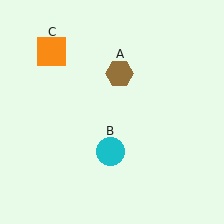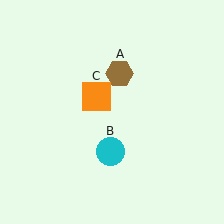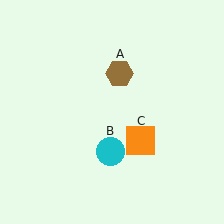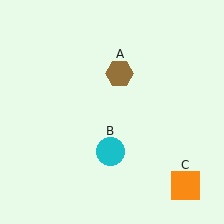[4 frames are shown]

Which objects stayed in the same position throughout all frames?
Brown hexagon (object A) and cyan circle (object B) remained stationary.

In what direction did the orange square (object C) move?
The orange square (object C) moved down and to the right.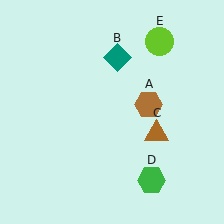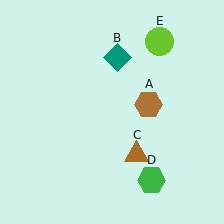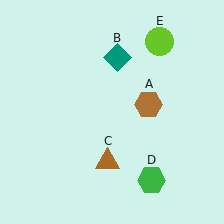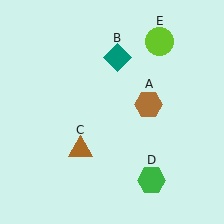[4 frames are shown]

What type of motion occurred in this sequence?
The brown triangle (object C) rotated clockwise around the center of the scene.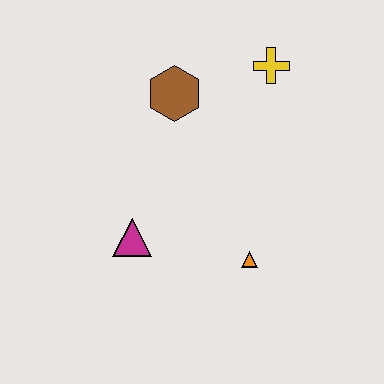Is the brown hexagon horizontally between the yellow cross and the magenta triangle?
Yes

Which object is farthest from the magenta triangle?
The yellow cross is farthest from the magenta triangle.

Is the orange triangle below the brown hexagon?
Yes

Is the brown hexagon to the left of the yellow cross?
Yes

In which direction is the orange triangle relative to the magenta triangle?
The orange triangle is to the right of the magenta triangle.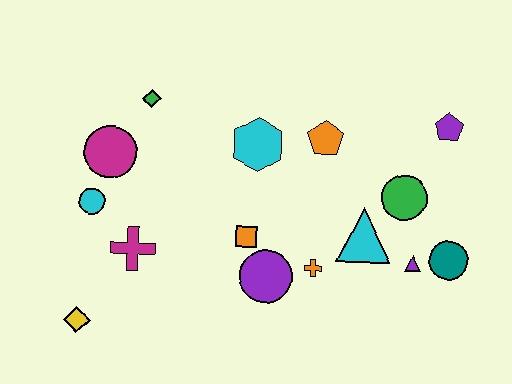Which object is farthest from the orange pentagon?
The yellow diamond is farthest from the orange pentagon.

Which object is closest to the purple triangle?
The teal circle is closest to the purple triangle.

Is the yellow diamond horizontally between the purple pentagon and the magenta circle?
No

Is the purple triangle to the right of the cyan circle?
Yes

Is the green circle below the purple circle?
No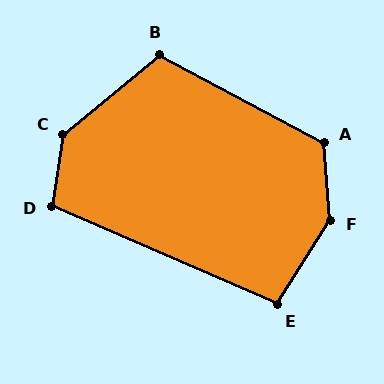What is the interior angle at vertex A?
Approximately 123 degrees (obtuse).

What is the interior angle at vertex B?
Approximately 112 degrees (obtuse).